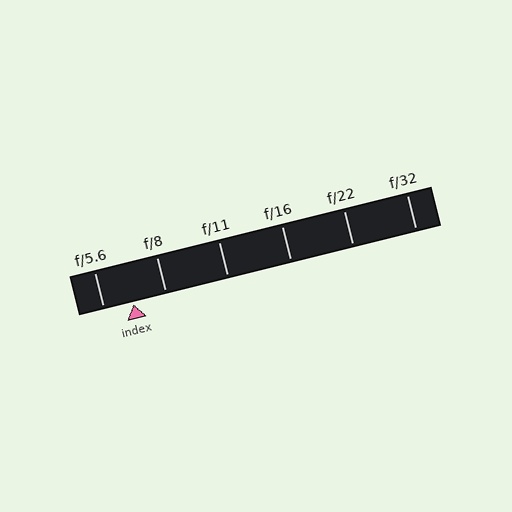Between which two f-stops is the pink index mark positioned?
The index mark is between f/5.6 and f/8.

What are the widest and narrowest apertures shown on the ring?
The widest aperture shown is f/5.6 and the narrowest is f/32.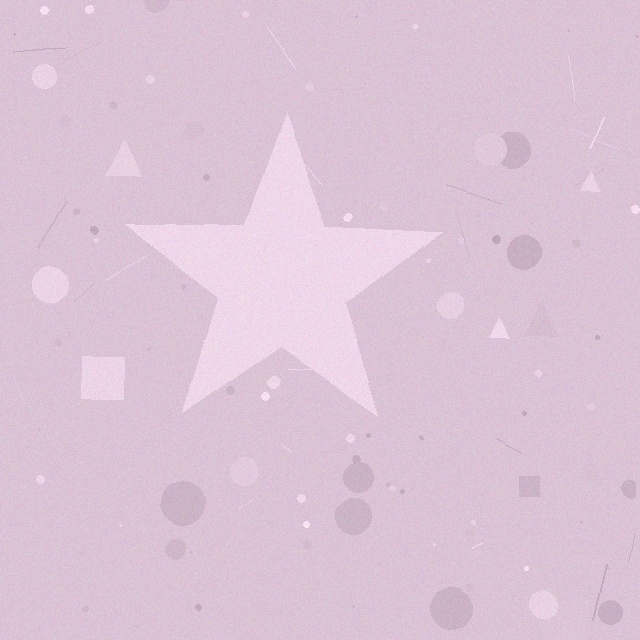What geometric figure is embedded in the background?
A star is embedded in the background.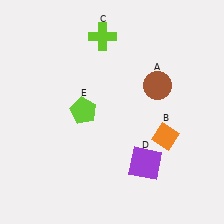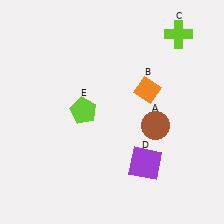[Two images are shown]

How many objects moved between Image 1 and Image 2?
3 objects moved between the two images.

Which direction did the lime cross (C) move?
The lime cross (C) moved right.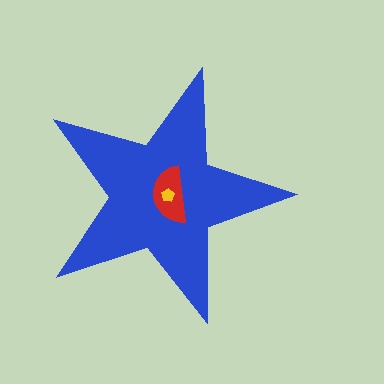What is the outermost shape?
The blue star.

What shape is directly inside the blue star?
The red semicircle.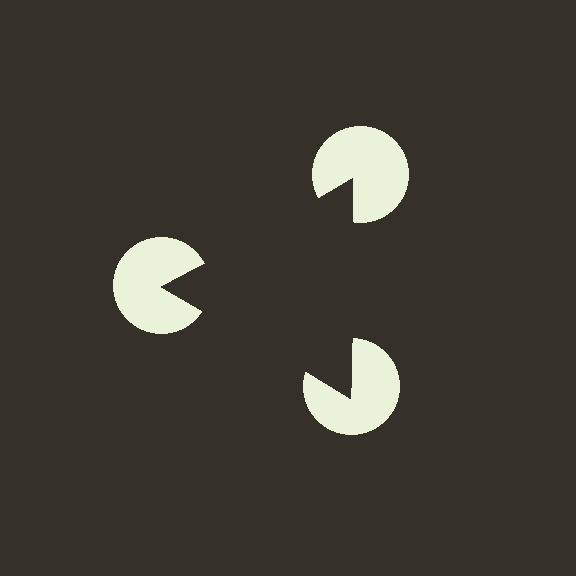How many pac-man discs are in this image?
There are 3 — one at each vertex of the illusory triangle.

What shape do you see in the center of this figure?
An illusory triangle — its edges are inferred from the aligned wedge cuts in the pac-man discs, not physically drawn.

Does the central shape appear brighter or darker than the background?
It typically appears slightly darker than the background, even though no actual brightness change is drawn.